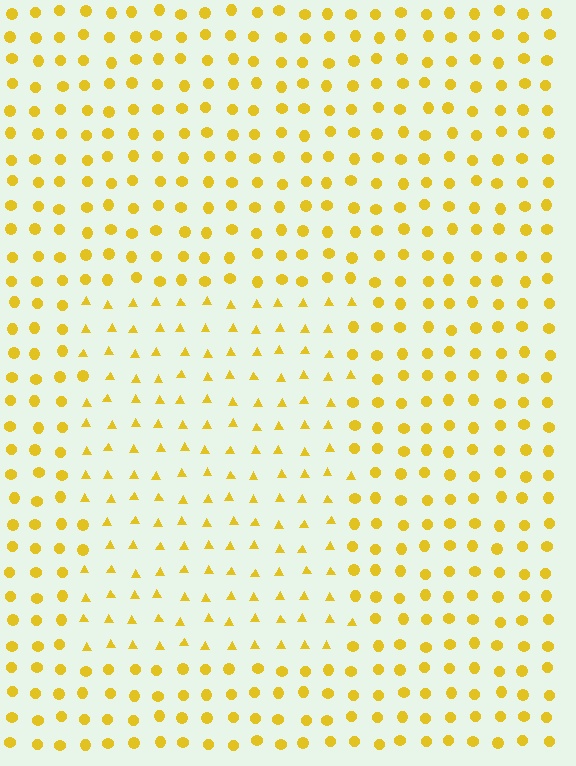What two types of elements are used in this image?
The image uses triangles inside the rectangle region and circles outside it.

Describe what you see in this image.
The image is filled with small yellow elements arranged in a uniform grid. A rectangle-shaped region contains triangles, while the surrounding area contains circles. The boundary is defined purely by the change in element shape.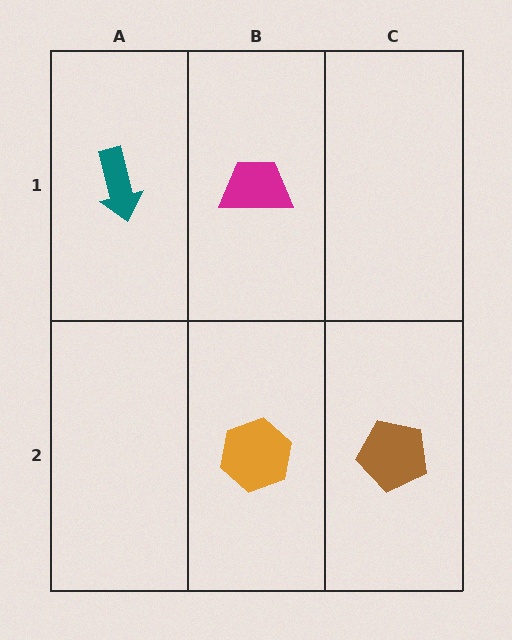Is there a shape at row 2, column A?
No, that cell is empty.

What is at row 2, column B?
An orange hexagon.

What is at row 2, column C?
A brown pentagon.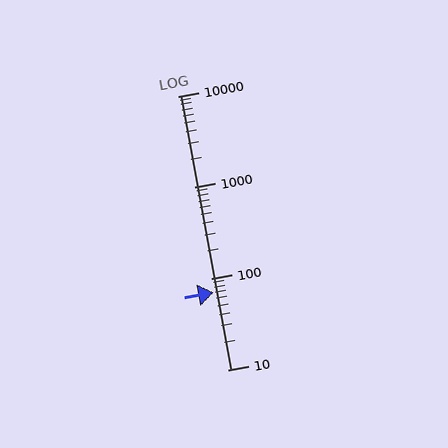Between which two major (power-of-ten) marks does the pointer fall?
The pointer is between 10 and 100.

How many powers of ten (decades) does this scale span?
The scale spans 3 decades, from 10 to 10000.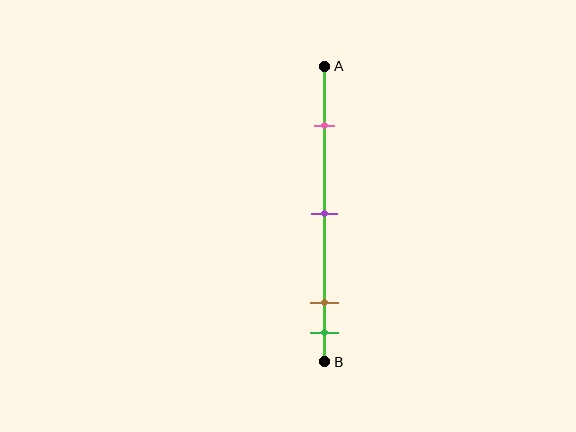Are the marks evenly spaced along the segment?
No, the marks are not evenly spaced.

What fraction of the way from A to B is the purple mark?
The purple mark is approximately 50% (0.5) of the way from A to B.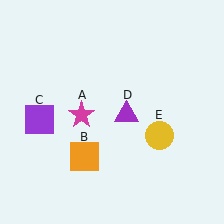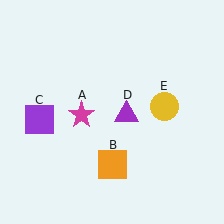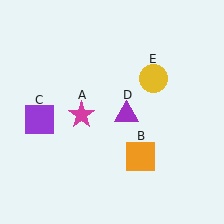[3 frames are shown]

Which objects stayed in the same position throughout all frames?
Magenta star (object A) and purple square (object C) and purple triangle (object D) remained stationary.